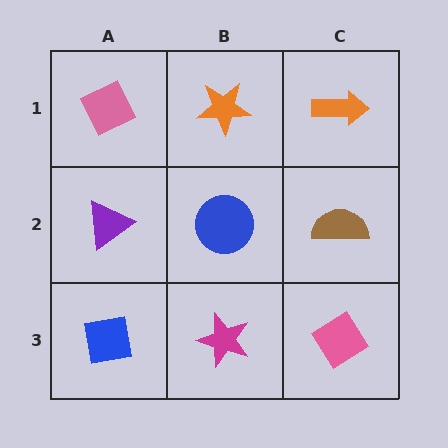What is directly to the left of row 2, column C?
A blue circle.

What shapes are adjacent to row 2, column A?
A pink diamond (row 1, column A), a blue square (row 3, column A), a blue circle (row 2, column B).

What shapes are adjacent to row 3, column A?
A purple triangle (row 2, column A), a magenta star (row 3, column B).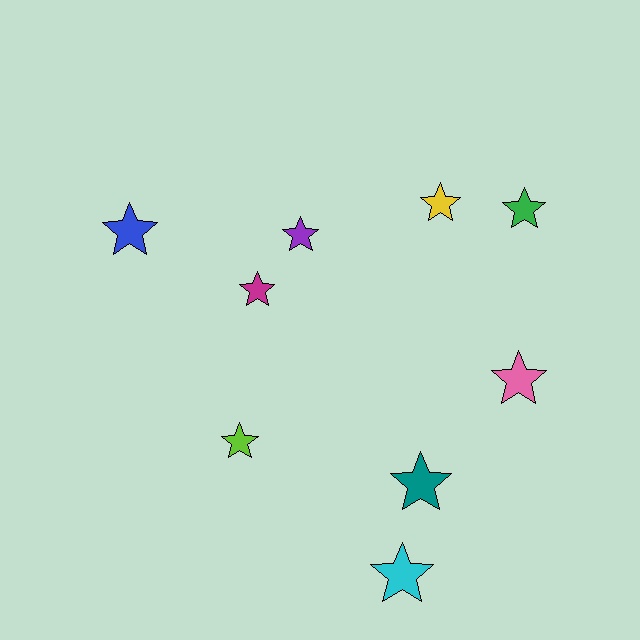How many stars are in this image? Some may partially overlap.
There are 9 stars.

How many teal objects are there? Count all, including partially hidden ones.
There is 1 teal object.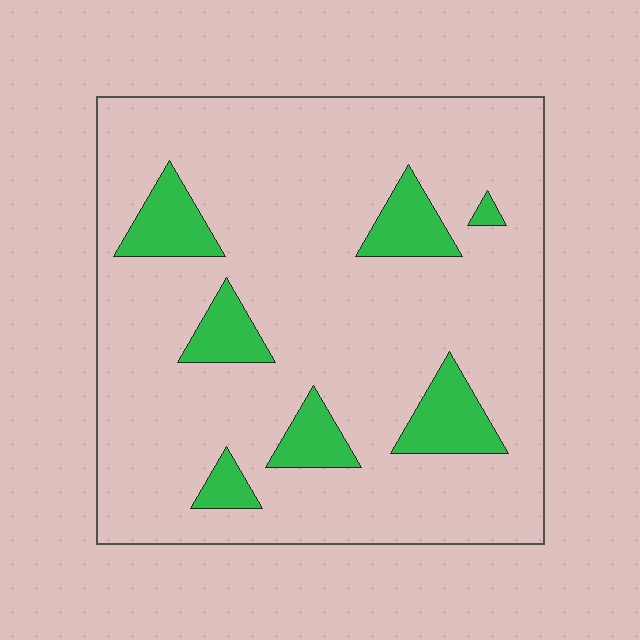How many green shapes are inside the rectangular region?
7.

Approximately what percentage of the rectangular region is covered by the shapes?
Approximately 15%.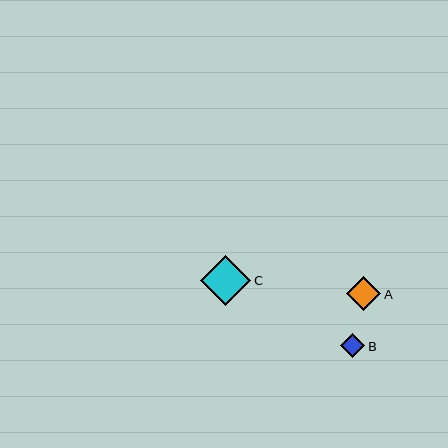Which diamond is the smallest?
Diamond B is the smallest with a size of approximately 24 pixels.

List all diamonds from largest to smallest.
From largest to smallest: C, A, B.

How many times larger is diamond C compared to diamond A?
Diamond C is approximately 1.5 times the size of diamond A.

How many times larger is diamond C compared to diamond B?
Diamond C is approximately 2.1 times the size of diamond B.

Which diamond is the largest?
Diamond C is the largest with a size of approximately 50 pixels.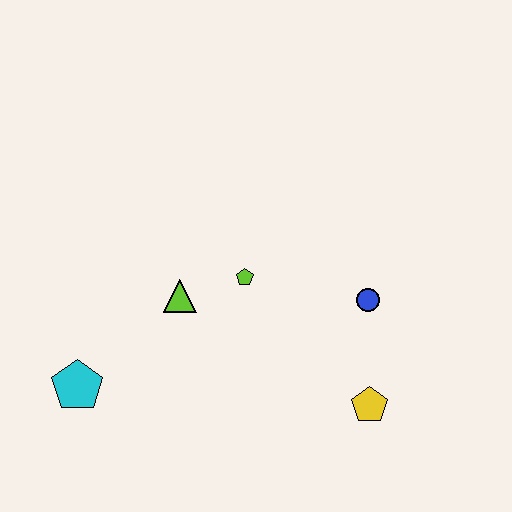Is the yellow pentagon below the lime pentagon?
Yes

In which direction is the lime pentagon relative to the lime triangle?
The lime pentagon is to the right of the lime triangle.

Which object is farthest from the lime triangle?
The yellow pentagon is farthest from the lime triangle.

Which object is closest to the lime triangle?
The lime pentagon is closest to the lime triangle.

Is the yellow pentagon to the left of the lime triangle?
No